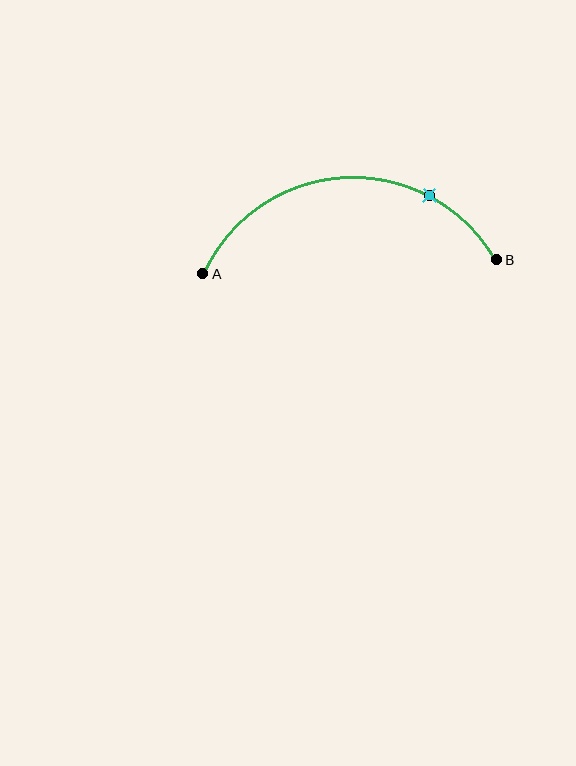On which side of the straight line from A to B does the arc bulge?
The arc bulges above the straight line connecting A and B.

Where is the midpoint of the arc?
The arc midpoint is the point on the curve farthest from the straight line joining A and B. It sits above that line.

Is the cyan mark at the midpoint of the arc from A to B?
No. The cyan mark lies on the arc but is closer to endpoint B. The arc midpoint would be at the point on the curve equidistant along the arc from both A and B.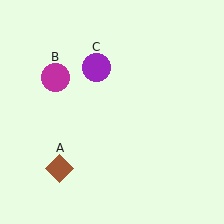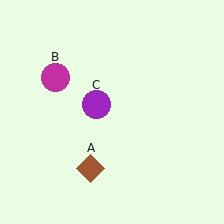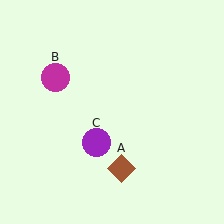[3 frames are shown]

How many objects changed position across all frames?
2 objects changed position: brown diamond (object A), purple circle (object C).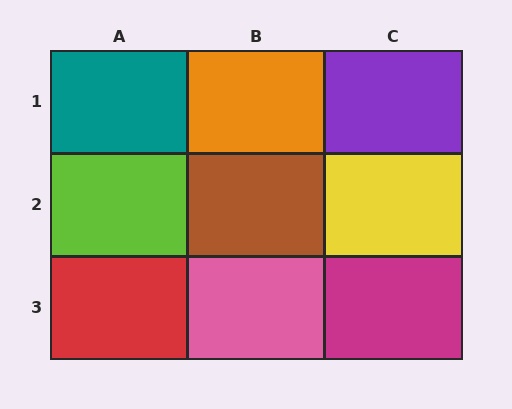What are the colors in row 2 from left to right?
Lime, brown, yellow.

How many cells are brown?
1 cell is brown.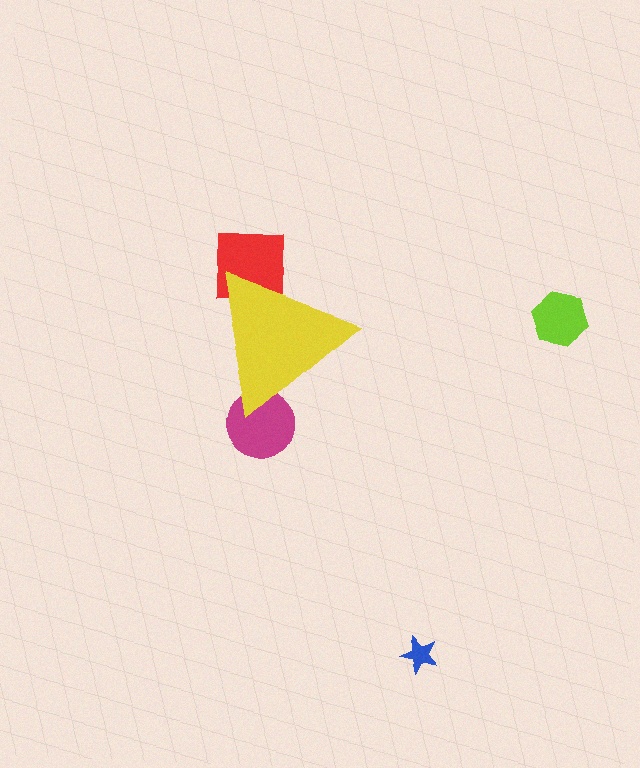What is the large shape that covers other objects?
A yellow triangle.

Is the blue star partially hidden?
No, the blue star is fully visible.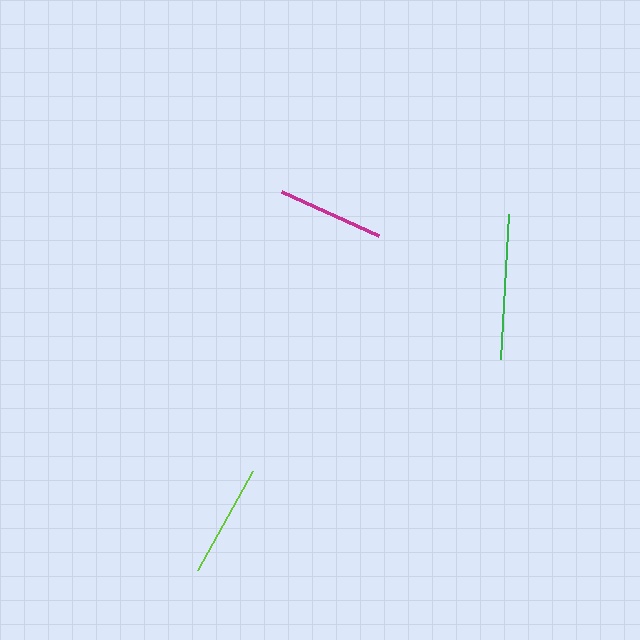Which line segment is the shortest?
The magenta line is the shortest at approximately 106 pixels.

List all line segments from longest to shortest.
From longest to shortest: green, lime, magenta.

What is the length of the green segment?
The green segment is approximately 145 pixels long.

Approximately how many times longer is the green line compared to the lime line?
The green line is approximately 1.3 times the length of the lime line.